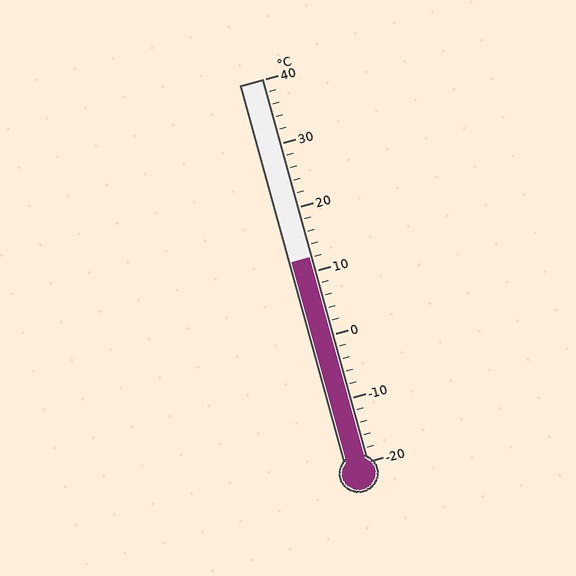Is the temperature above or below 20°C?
The temperature is below 20°C.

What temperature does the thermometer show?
The thermometer shows approximately 12°C.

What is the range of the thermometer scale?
The thermometer scale ranges from -20°C to 40°C.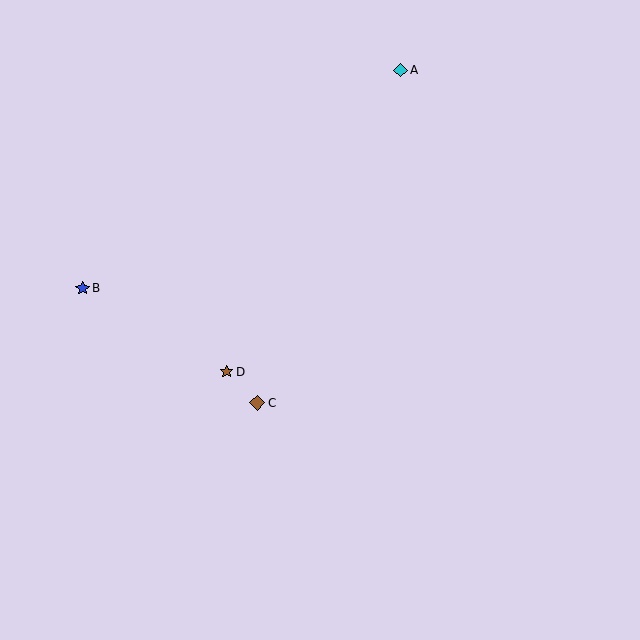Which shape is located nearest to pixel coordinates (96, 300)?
The blue star (labeled B) at (82, 288) is nearest to that location.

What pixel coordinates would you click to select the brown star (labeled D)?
Click at (227, 372) to select the brown star D.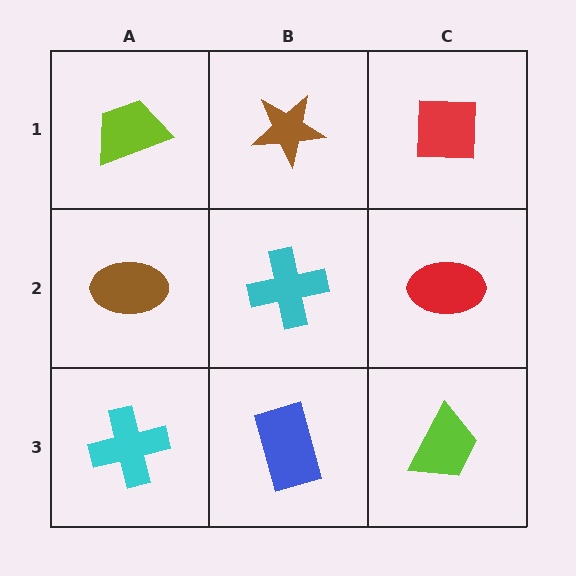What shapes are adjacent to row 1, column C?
A red ellipse (row 2, column C), a brown star (row 1, column B).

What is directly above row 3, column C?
A red ellipse.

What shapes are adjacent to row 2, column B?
A brown star (row 1, column B), a blue rectangle (row 3, column B), a brown ellipse (row 2, column A), a red ellipse (row 2, column C).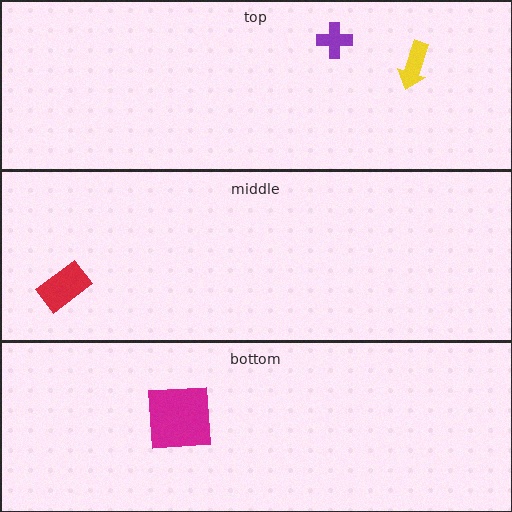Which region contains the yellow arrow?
The top region.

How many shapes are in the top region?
2.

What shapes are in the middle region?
The red rectangle.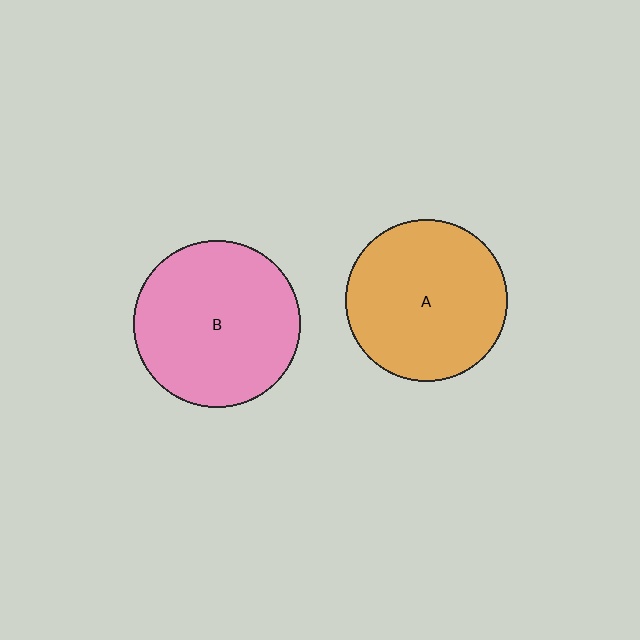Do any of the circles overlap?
No, none of the circles overlap.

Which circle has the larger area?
Circle B (pink).